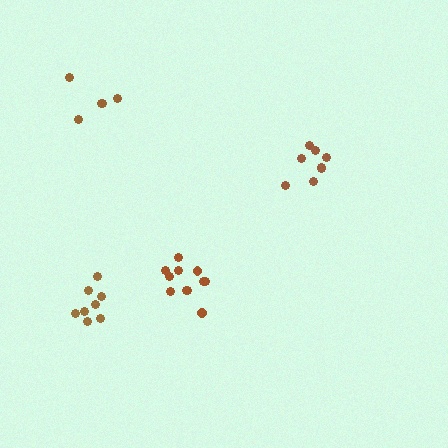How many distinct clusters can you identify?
There are 4 distinct clusters.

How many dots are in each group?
Group 1: 11 dots, Group 2: 8 dots, Group 3: 8 dots, Group 4: 5 dots (32 total).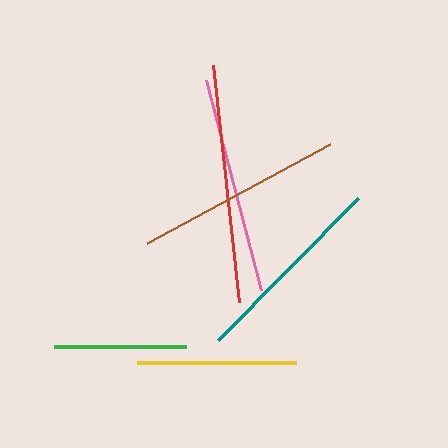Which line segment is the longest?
The red line is the longest at approximately 238 pixels.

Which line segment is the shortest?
The green line is the shortest at approximately 132 pixels.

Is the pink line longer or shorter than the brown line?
The pink line is longer than the brown line.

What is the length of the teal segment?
The teal segment is approximately 199 pixels long.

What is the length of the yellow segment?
The yellow segment is approximately 159 pixels long.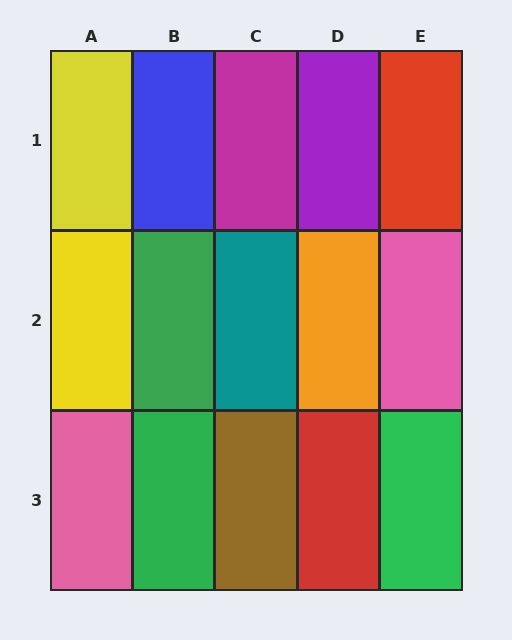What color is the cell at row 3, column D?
Red.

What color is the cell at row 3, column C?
Brown.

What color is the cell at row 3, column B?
Green.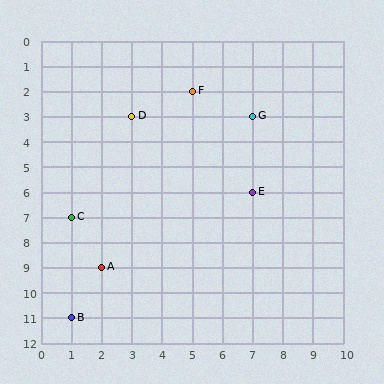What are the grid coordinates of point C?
Point C is at grid coordinates (1, 7).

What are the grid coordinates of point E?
Point E is at grid coordinates (7, 6).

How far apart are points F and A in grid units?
Points F and A are 3 columns and 7 rows apart (about 7.6 grid units diagonally).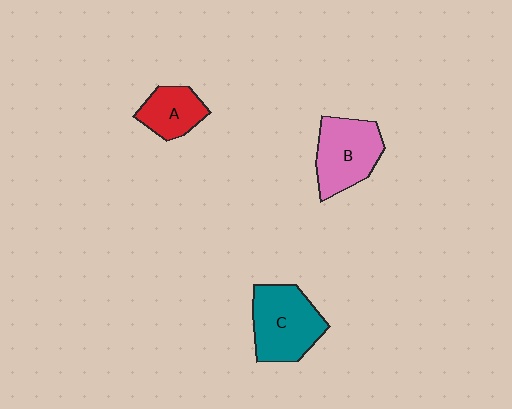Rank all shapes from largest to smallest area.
From largest to smallest: C (teal), B (pink), A (red).